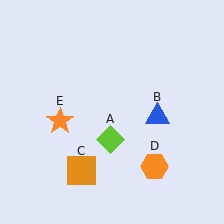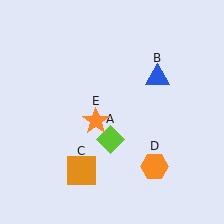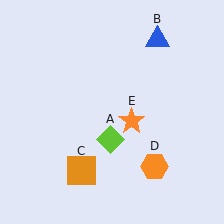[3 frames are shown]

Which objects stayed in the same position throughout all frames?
Lime diamond (object A) and orange square (object C) and orange hexagon (object D) remained stationary.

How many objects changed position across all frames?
2 objects changed position: blue triangle (object B), orange star (object E).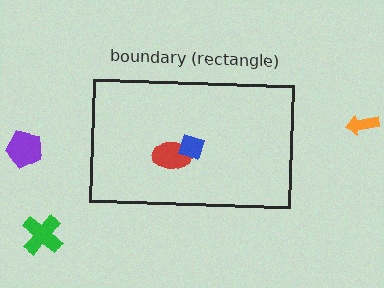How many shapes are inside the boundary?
2 inside, 3 outside.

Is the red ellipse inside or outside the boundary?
Inside.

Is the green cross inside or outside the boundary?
Outside.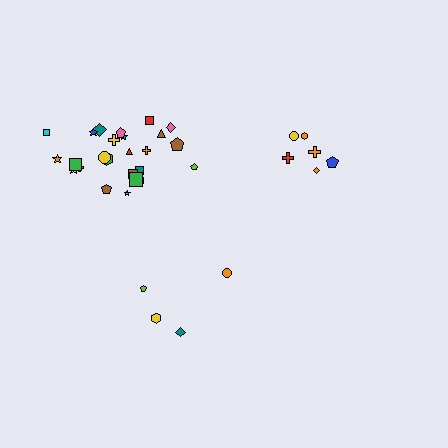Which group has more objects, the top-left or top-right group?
The top-left group.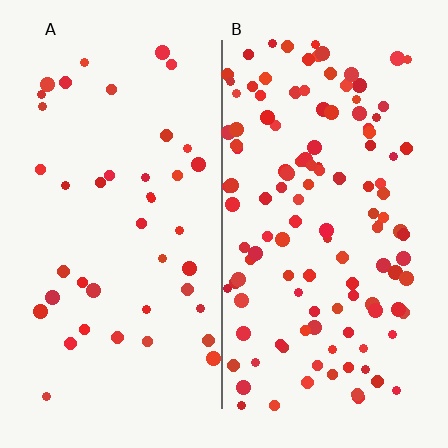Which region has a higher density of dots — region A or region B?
B (the right).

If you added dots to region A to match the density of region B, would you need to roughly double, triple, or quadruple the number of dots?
Approximately triple.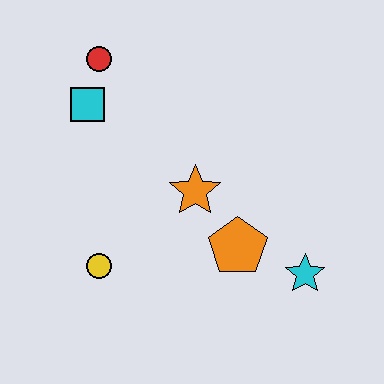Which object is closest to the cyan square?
The red circle is closest to the cyan square.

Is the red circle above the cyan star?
Yes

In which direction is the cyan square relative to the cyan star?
The cyan square is to the left of the cyan star.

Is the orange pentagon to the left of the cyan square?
No